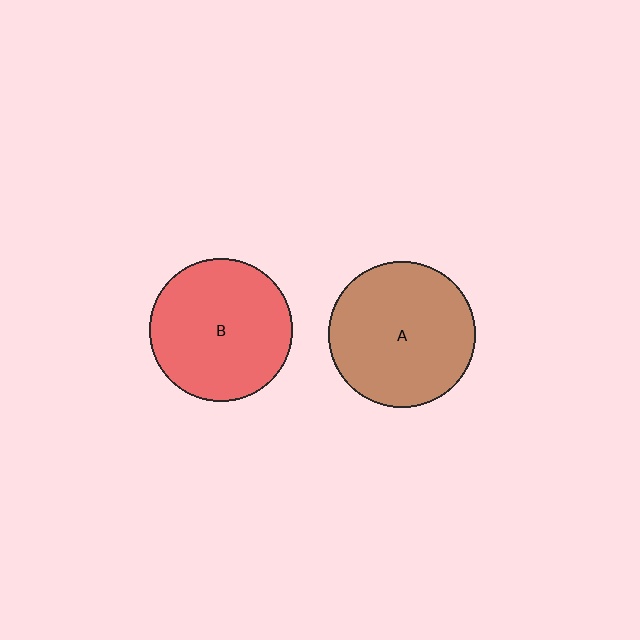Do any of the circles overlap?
No, none of the circles overlap.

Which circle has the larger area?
Circle A (brown).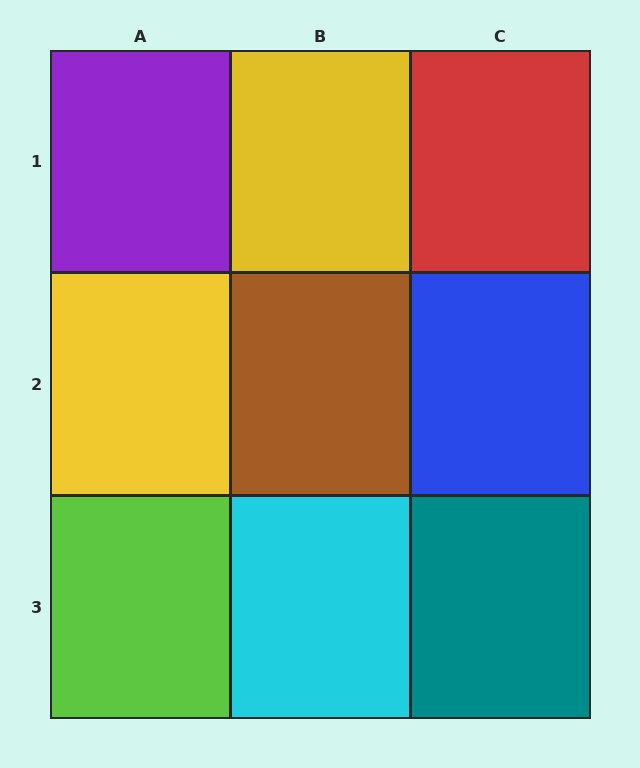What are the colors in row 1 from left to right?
Purple, yellow, red.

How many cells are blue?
1 cell is blue.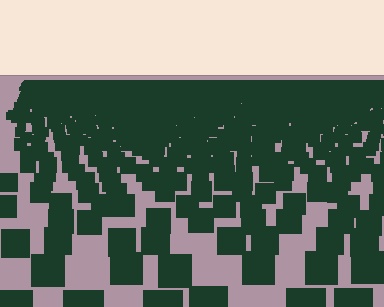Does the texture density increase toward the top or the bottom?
Density increases toward the top.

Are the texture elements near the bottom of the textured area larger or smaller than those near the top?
Larger. Near the bottom, elements are closer to the viewer and appear at a bigger on-screen size.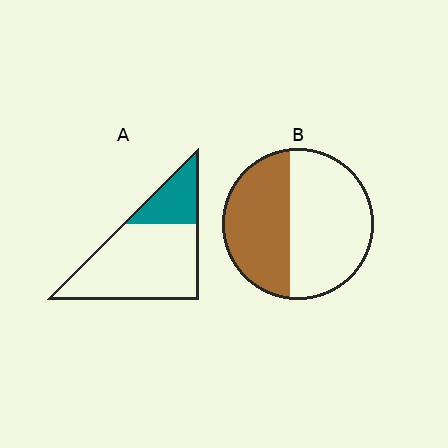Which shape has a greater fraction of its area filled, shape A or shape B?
Shape B.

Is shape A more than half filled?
No.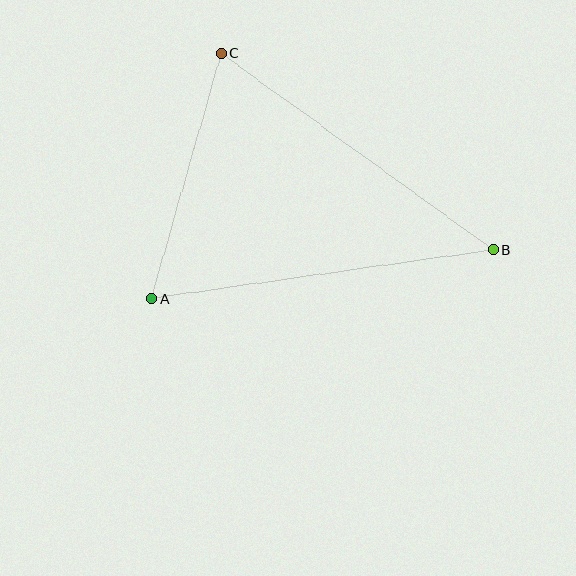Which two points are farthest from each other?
Points A and B are farthest from each other.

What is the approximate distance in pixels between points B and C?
The distance between B and C is approximately 336 pixels.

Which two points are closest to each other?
Points A and C are closest to each other.